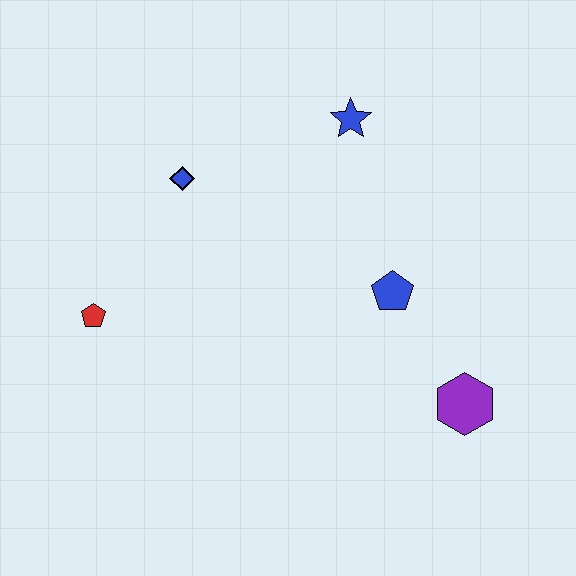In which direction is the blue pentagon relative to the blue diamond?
The blue pentagon is to the right of the blue diamond.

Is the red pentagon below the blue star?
Yes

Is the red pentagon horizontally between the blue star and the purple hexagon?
No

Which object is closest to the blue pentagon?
The purple hexagon is closest to the blue pentagon.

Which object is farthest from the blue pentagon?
The red pentagon is farthest from the blue pentagon.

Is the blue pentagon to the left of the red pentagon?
No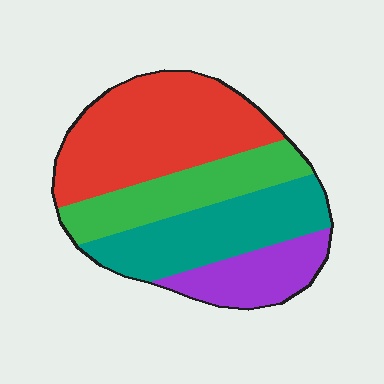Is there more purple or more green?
Green.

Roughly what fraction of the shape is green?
Green covers roughly 20% of the shape.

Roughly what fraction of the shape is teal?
Teal takes up about one quarter (1/4) of the shape.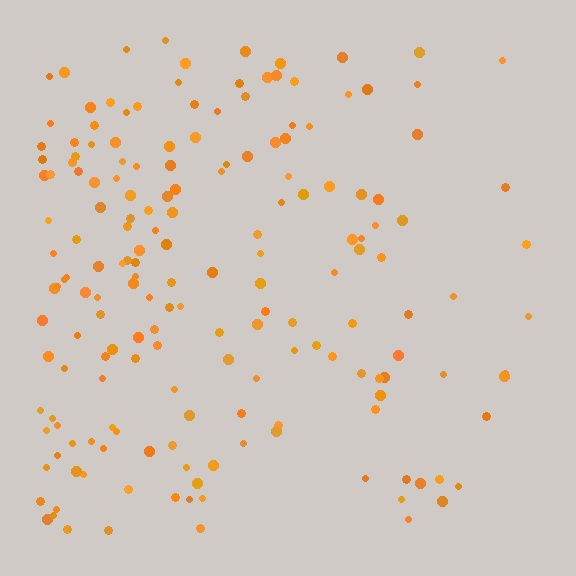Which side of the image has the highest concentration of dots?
The left.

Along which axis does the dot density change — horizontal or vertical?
Horizontal.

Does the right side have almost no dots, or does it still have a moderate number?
Still a moderate number, just noticeably fewer than the left.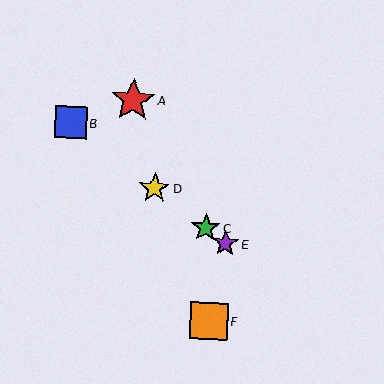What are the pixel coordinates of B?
Object B is at (71, 123).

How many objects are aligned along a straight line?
4 objects (B, C, D, E) are aligned along a straight line.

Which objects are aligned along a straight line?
Objects B, C, D, E are aligned along a straight line.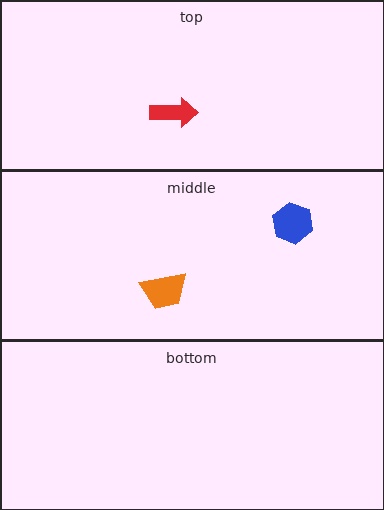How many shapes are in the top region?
1.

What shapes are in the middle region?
The orange trapezoid, the blue hexagon.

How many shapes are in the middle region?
2.